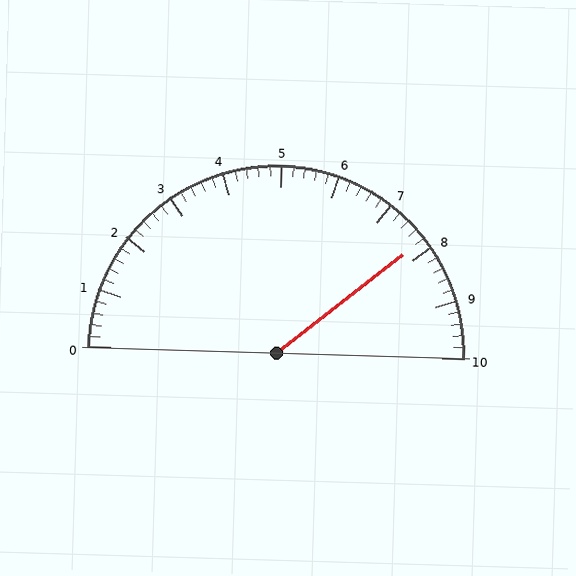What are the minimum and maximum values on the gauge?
The gauge ranges from 0 to 10.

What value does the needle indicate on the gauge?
The needle indicates approximately 7.8.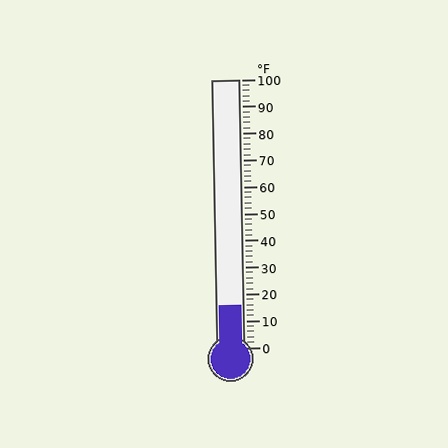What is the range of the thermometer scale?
The thermometer scale ranges from 0°F to 100°F.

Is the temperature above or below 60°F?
The temperature is below 60°F.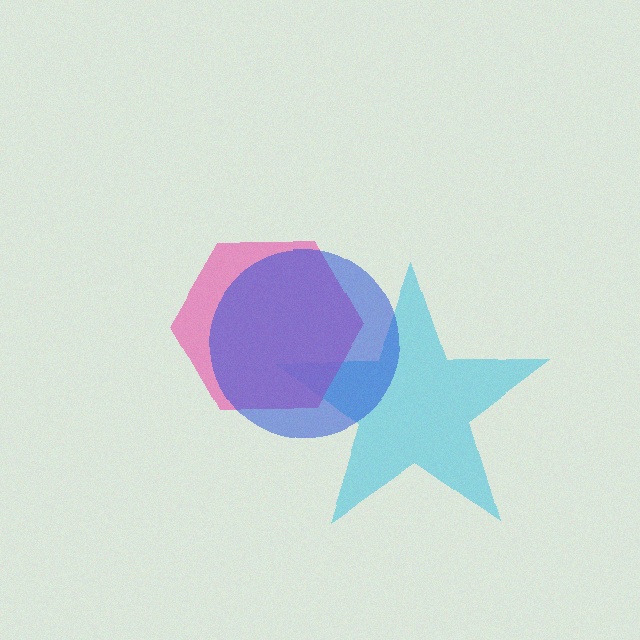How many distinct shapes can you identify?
There are 3 distinct shapes: a cyan star, a pink hexagon, a blue circle.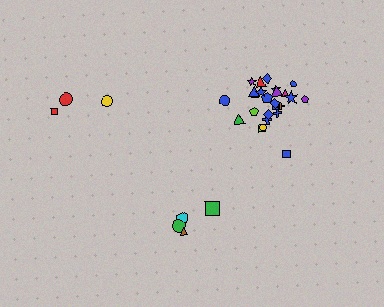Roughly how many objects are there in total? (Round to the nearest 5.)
Roughly 30 objects in total.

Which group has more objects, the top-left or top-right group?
The top-right group.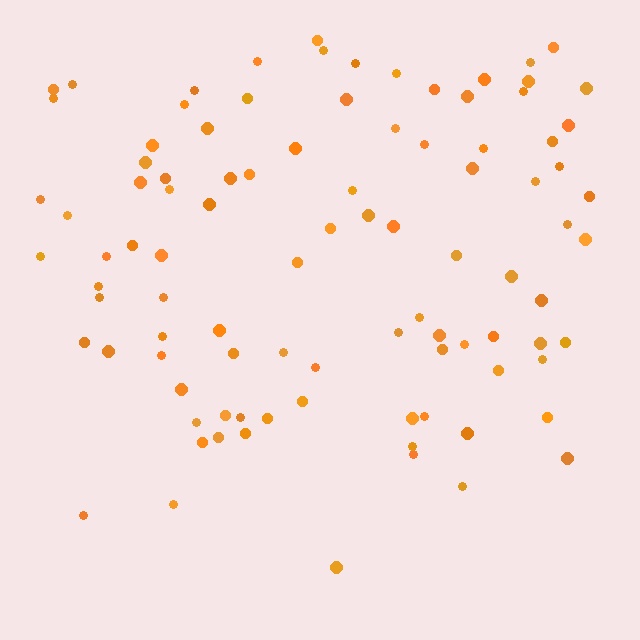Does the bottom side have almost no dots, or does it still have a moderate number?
Still a moderate number, just noticeably fewer than the top.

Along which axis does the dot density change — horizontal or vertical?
Vertical.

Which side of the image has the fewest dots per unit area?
The bottom.